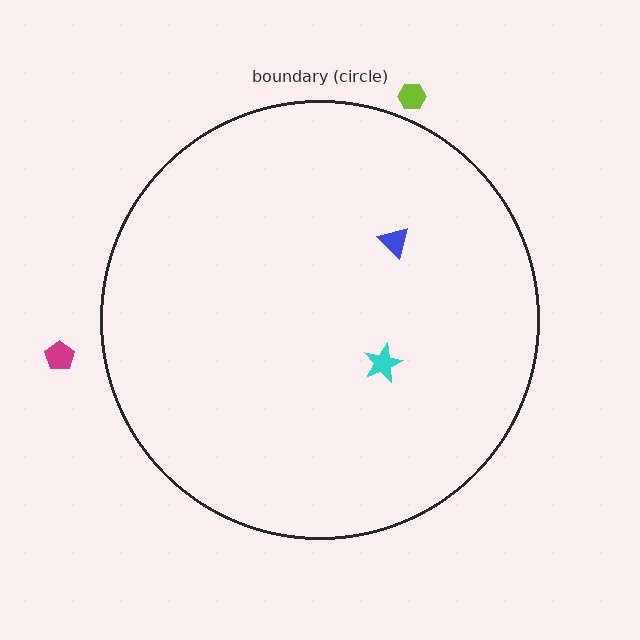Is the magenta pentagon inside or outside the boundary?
Outside.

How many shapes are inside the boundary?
2 inside, 2 outside.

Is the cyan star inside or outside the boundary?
Inside.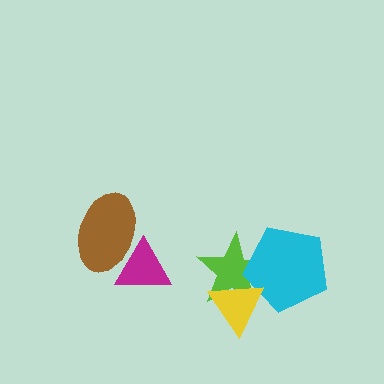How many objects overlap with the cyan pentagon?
2 objects overlap with the cyan pentagon.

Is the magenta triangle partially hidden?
No, no other shape covers it.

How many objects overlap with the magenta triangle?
1 object overlaps with the magenta triangle.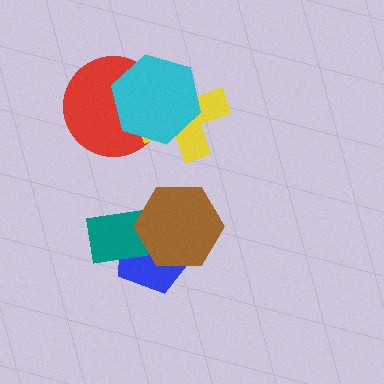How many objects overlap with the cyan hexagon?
2 objects overlap with the cyan hexagon.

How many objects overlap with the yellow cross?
2 objects overlap with the yellow cross.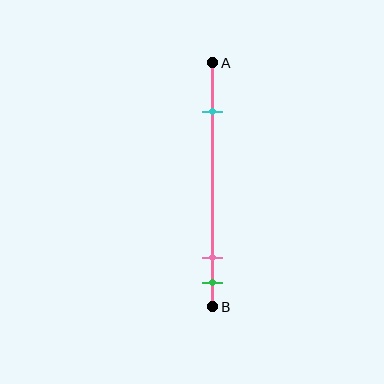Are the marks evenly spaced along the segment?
No, the marks are not evenly spaced.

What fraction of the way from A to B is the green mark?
The green mark is approximately 90% (0.9) of the way from A to B.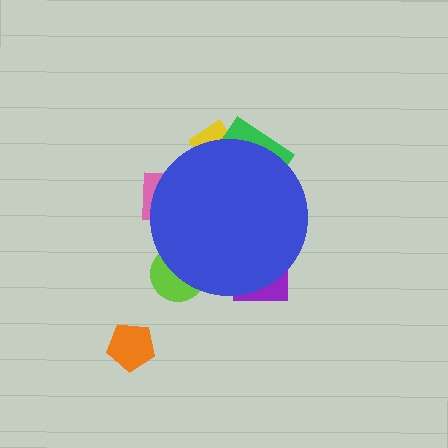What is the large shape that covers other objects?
A blue circle.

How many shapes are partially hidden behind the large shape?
5 shapes are partially hidden.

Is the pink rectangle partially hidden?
Yes, the pink rectangle is partially hidden behind the blue circle.